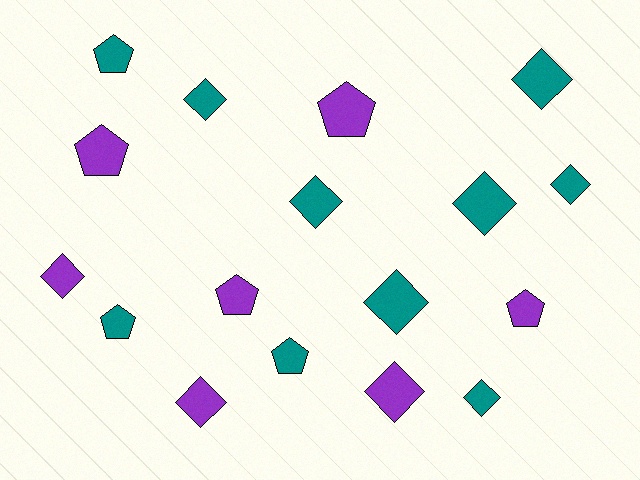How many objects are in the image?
There are 17 objects.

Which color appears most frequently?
Teal, with 10 objects.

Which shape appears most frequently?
Diamond, with 10 objects.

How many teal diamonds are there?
There are 7 teal diamonds.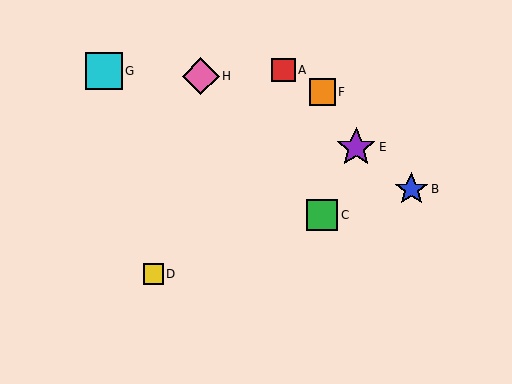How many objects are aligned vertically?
2 objects (C, F) are aligned vertically.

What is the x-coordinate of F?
Object F is at x≈322.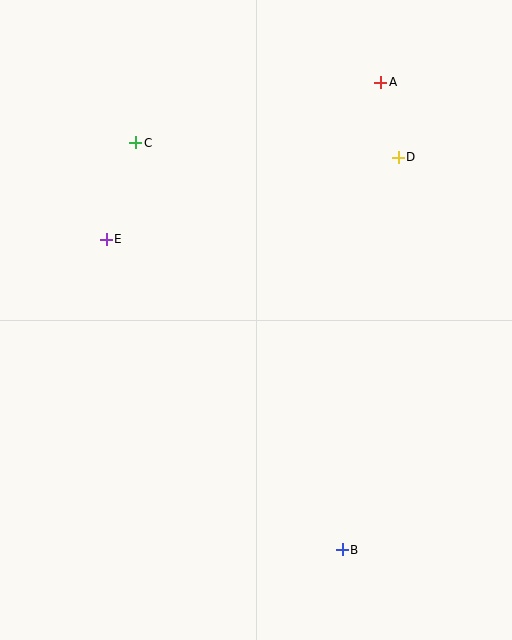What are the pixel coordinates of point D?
Point D is at (398, 157).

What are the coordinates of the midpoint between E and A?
The midpoint between E and A is at (243, 161).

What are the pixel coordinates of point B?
Point B is at (342, 550).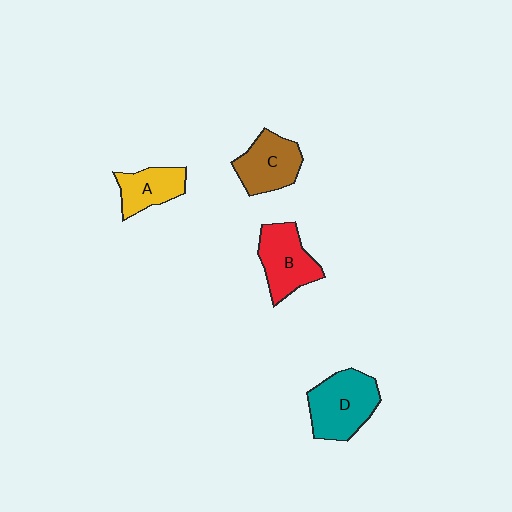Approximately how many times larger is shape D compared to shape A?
Approximately 1.6 times.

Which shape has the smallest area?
Shape A (yellow).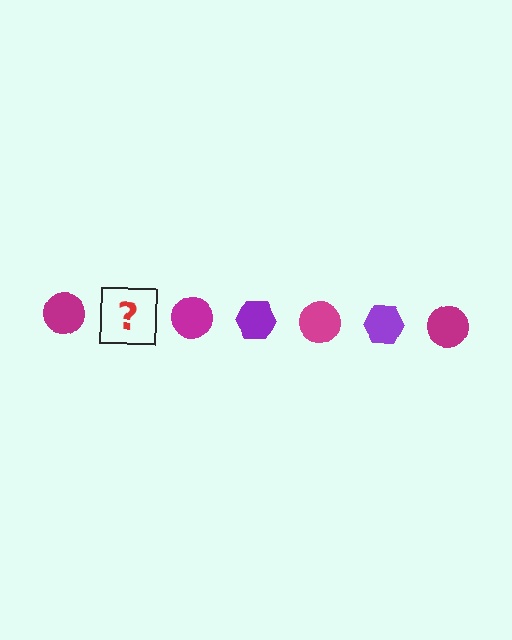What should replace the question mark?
The question mark should be replaced with a purple hexagon.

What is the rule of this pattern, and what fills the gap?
The rule is that the pattern alternates between magenta circle and purple hexagon. The gap should be filled with a purple hexagon.